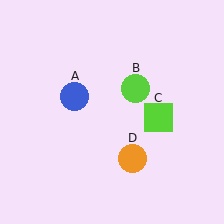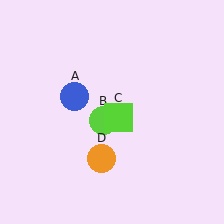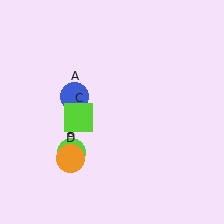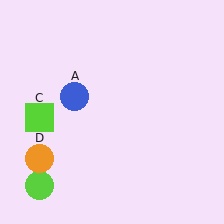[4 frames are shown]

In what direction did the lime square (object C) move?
The lime square (object C) moved left.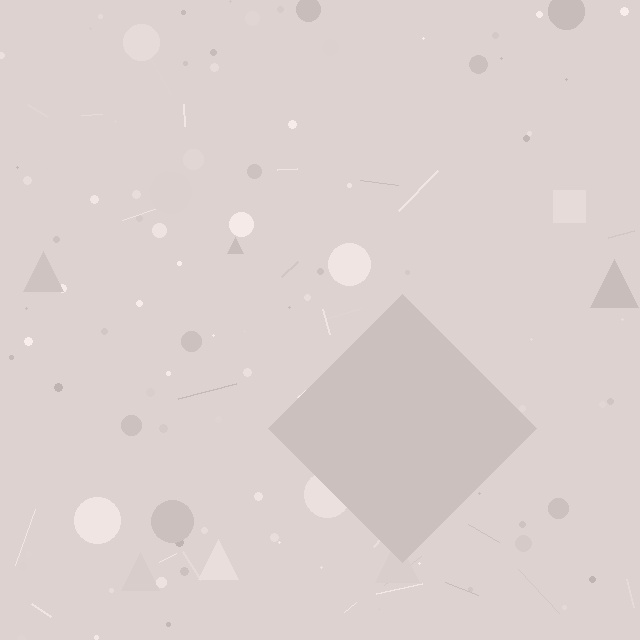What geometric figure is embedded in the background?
A diamond is embedded in the background.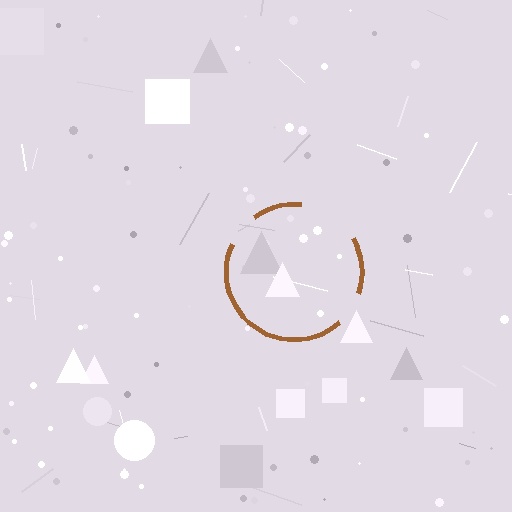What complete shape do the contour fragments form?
The contour fragments form a circle.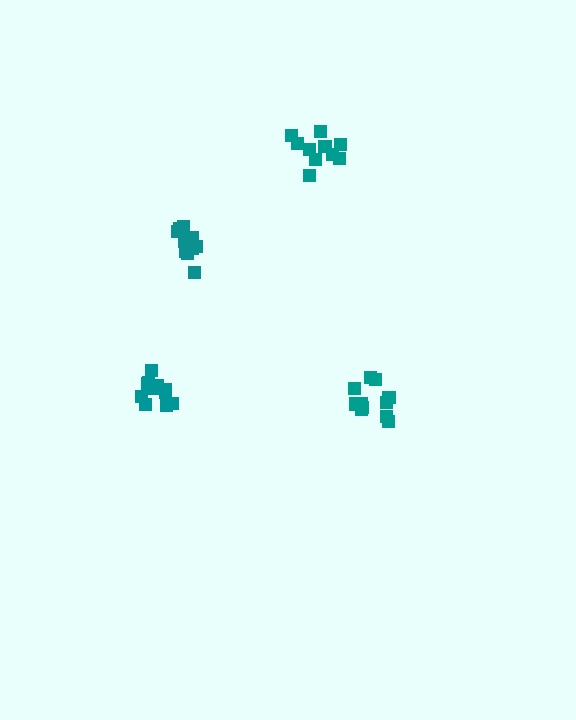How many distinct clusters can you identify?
There are 4 distinct clusters.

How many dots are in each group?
Group 1: 11 dots, Group 2: 11 dots, Group 3: 10 dots, Group 4: 10 dots (42 total).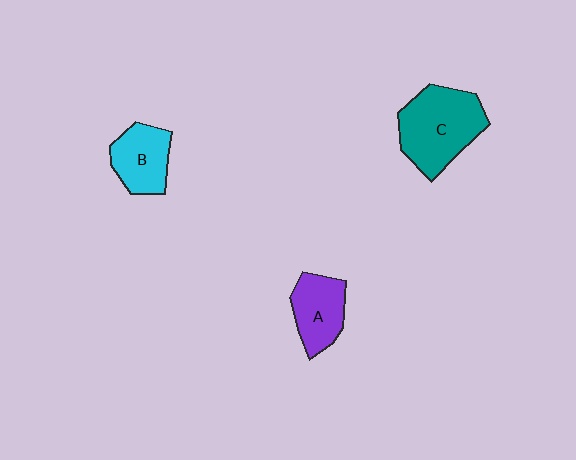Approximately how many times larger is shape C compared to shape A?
Approximately 1.6 times.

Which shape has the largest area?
Shape C (teal).